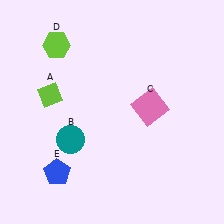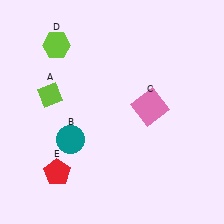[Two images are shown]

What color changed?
The pentagon (E) changed from blue in Image 1 to red in Image 2.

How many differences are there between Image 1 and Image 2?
There is 1 difference between the two images.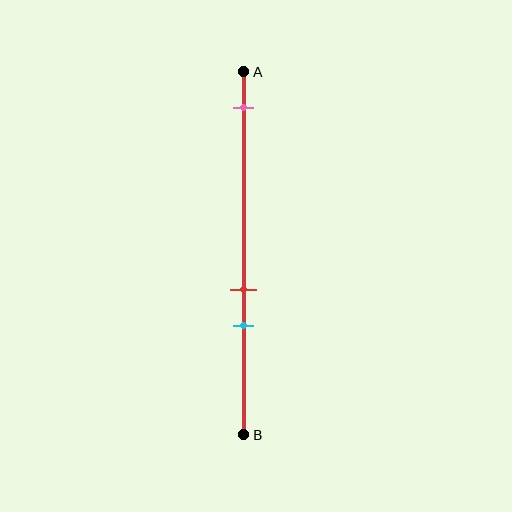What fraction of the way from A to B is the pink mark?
The pink mark is approximately 10% (0.1) of the way from A to B.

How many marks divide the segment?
There are 3 marks dividing the segment.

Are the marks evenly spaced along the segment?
No, the marks are not evenly spaced.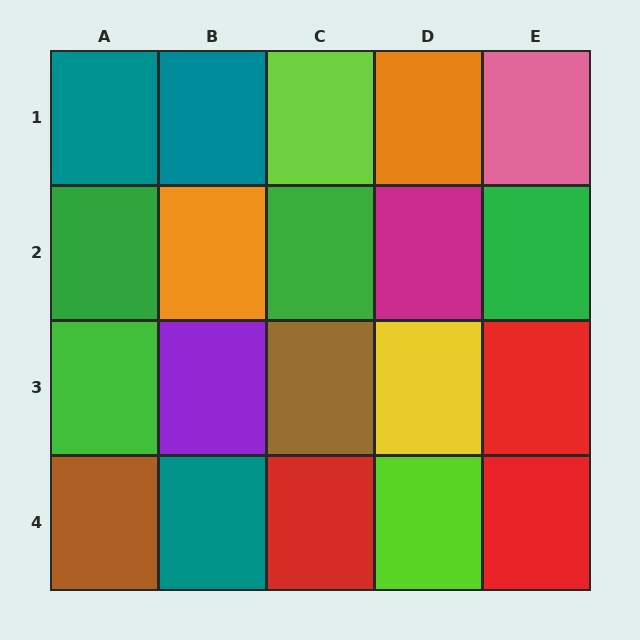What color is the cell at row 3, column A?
Green.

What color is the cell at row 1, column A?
Teal.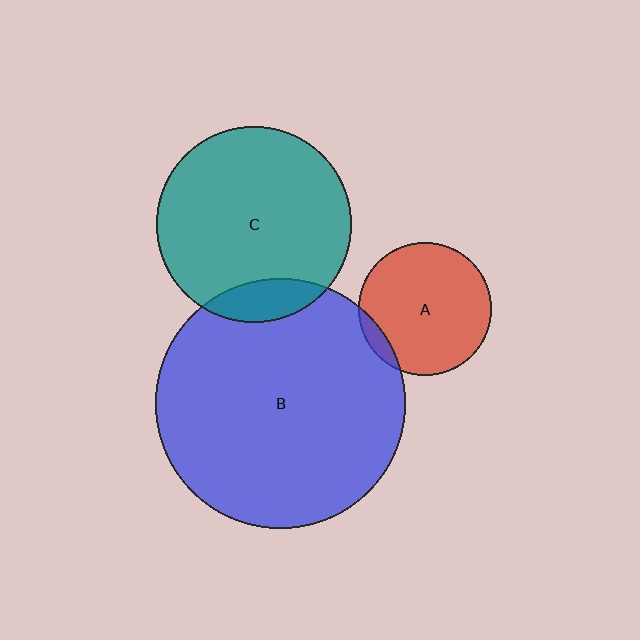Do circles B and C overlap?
Yes.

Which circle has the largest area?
Circle B (blue).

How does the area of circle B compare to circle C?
Approximately 1.6 times.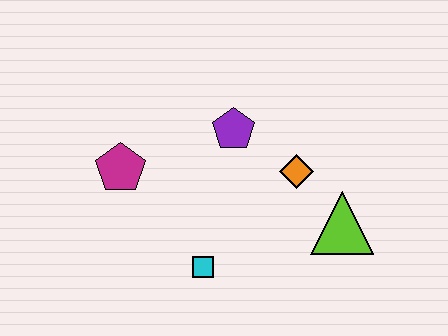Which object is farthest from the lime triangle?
The magenta pentagon is farthest from the lime triangle.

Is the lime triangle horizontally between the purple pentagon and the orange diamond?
No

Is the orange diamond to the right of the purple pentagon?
Yes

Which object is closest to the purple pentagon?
The orange diamond is closest to the purple pentagon.